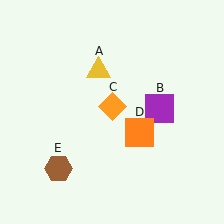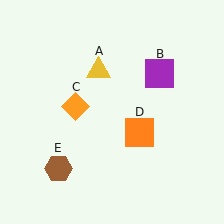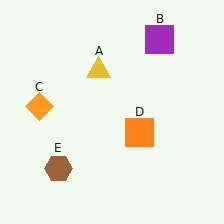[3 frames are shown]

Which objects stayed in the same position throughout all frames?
Yellow triangle (object A) and orange square (object D) and brown hexagon (object E) remained stationary.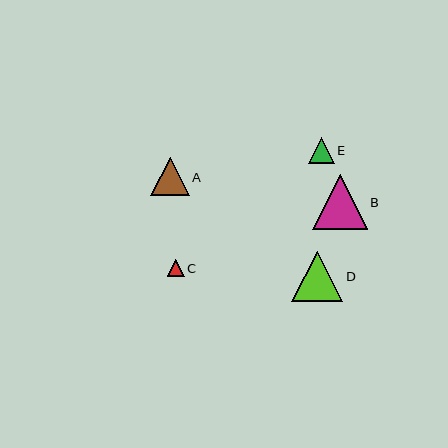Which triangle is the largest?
Triangle B is the largest with a size of approximately 54 pixels.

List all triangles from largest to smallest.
From largest to smallest: B, D, A, E, C.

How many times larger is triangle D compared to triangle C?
Triangle D is approximately 3.1 times the size of triangle C.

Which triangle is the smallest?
Triangle C is the smallest with a size of approximately 17 pixels.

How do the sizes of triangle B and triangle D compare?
Triangle B and triangle D are approximately the same size.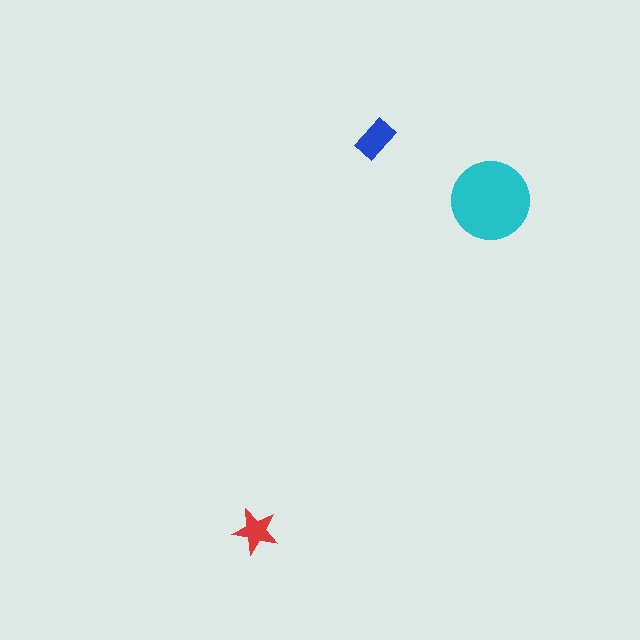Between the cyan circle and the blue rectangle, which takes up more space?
The cyan circle.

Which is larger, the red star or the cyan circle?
The cyan circle.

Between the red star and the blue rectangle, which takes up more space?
The blue rectangle.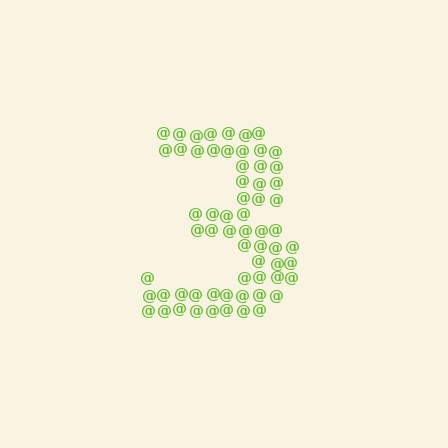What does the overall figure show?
The overall figure shows the digit 3.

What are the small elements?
The small elements are at signs.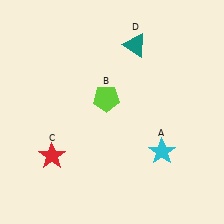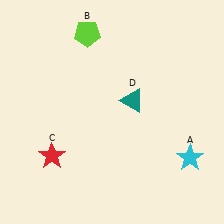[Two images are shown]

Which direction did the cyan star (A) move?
The cyan star (A) moved right.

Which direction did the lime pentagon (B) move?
The lime pentagon (B) moved up.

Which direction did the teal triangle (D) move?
The teal triangle (D) moved down.